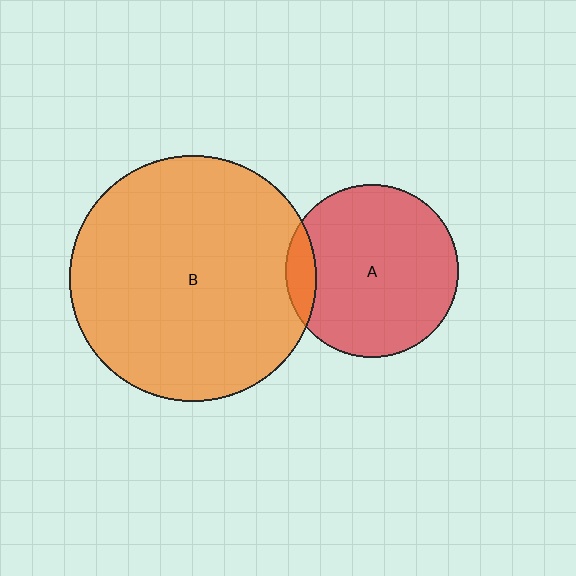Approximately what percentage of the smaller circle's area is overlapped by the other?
Approximately 10%.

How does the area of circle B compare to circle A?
Approximately 2.0 times.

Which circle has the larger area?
Circle B (orange).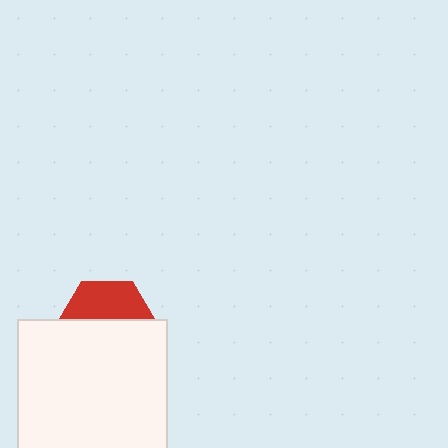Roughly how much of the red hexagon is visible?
A small part of it is visible (roughly 41%).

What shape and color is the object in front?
The object in front is a white square.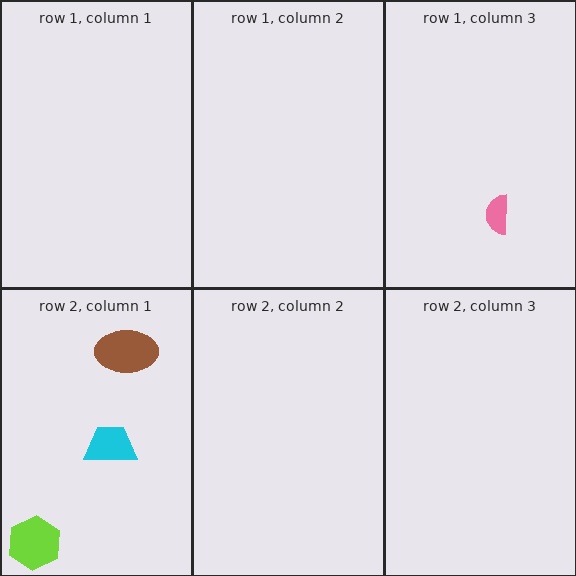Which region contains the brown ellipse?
The row 2, column 1 region.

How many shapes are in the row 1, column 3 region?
1.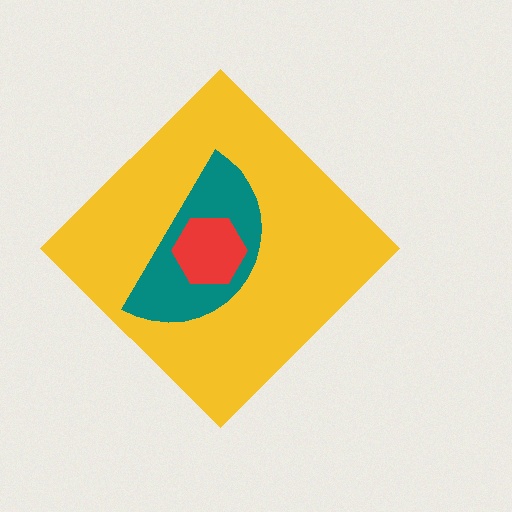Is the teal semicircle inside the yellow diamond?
Yes.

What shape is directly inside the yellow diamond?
The teal semicircle.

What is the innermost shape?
The red hexagon.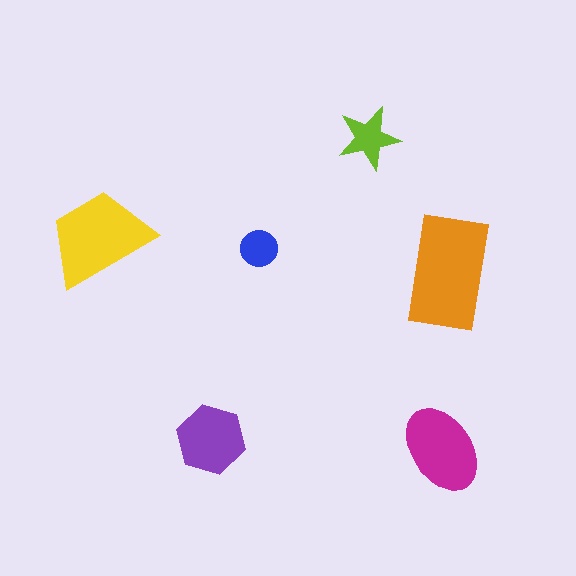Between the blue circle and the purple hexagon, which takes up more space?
The purple hexagon.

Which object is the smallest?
The blue circle.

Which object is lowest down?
The magenta ellipse is bottommost.